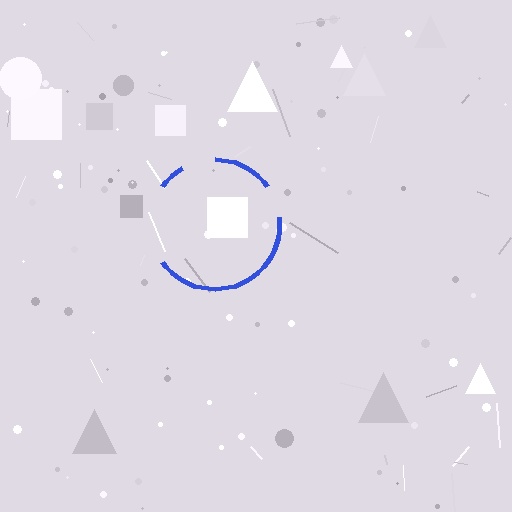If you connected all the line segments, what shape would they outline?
They would outline a circle.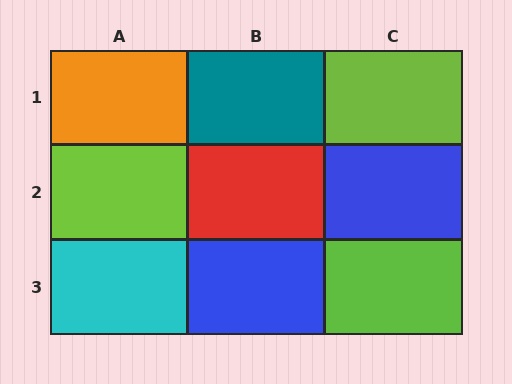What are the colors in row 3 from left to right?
Cyan, blue, lime.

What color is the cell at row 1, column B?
Teal.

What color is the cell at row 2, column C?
Blue.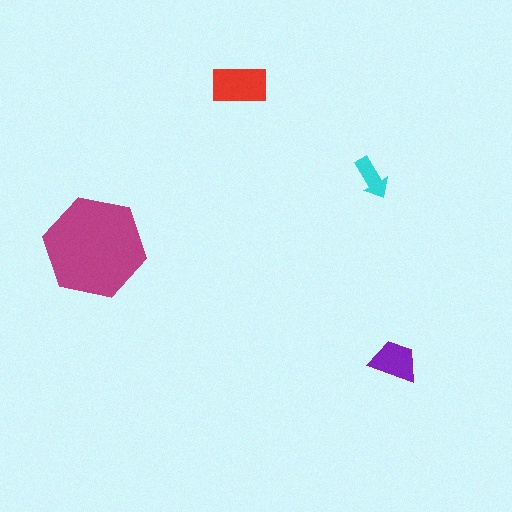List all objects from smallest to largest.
The cyan arrow, the purple trapezoid, the red rectangle, the magenta hexagon.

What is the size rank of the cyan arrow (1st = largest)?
4th.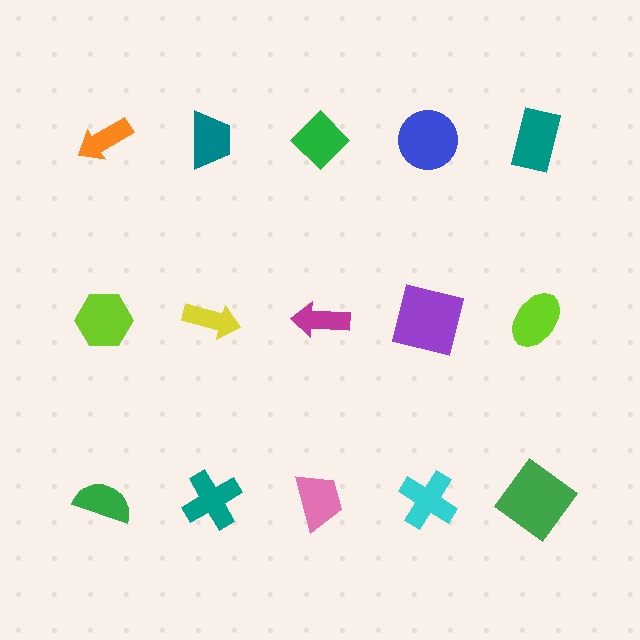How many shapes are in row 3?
5 shapes.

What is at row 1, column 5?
A teal rectangle.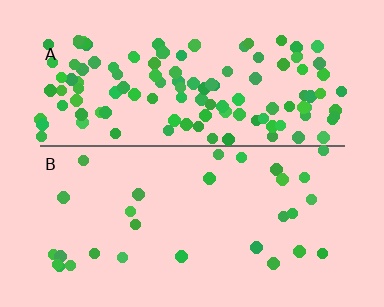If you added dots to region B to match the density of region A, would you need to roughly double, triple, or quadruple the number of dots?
Approximately quadruple.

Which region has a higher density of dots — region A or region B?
A (the top).